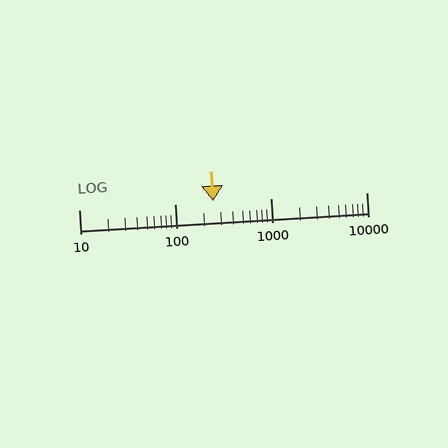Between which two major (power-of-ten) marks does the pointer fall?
The pointer is between 100 and 1000.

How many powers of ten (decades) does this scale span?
The scale spans 3 decades, from 10 to 10000.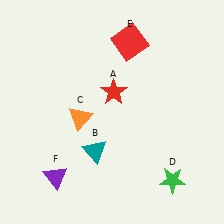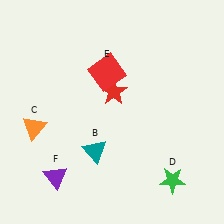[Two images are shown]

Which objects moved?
The objects that moved are: the orange triangle (C), the red square (E).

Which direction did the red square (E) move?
The red square (E) moved down.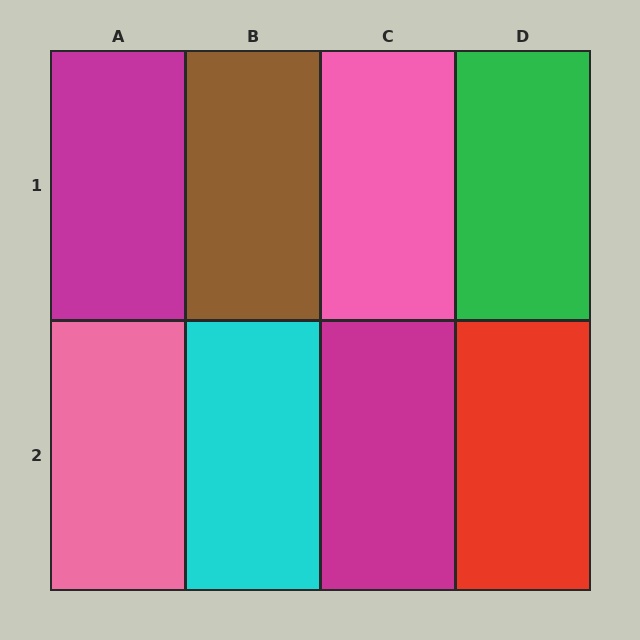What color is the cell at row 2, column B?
Cyan.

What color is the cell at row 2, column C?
Magenta.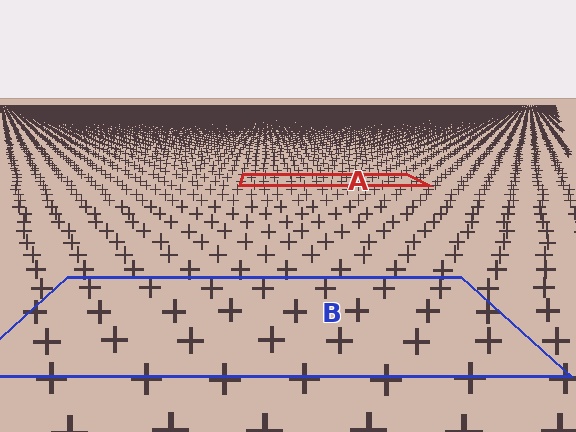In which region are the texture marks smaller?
The texture marks are smaller in region A, because it is farther away.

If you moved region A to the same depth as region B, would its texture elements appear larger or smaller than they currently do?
They would appear larger. At a closer depth, the same texture elements are projected at a bigger on-screen size.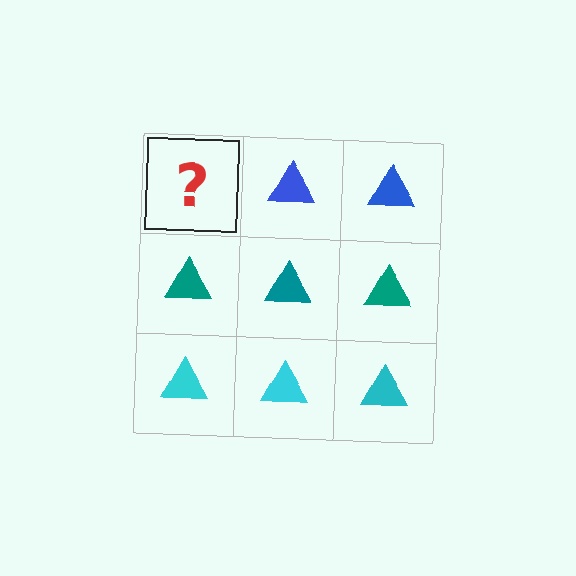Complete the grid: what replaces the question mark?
The question mark should be replaced with a blue triangle.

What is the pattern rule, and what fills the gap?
The rule is that each row has a consistent color. The gap should be filled with a blue triangle.